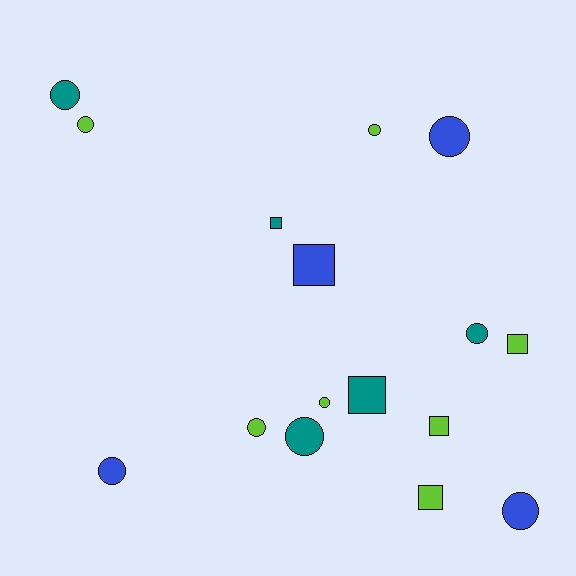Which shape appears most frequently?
Circle, with 10 objects.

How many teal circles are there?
There are 3 teal circles.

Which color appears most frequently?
Lime, with 7 objects.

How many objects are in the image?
There are 16 objects.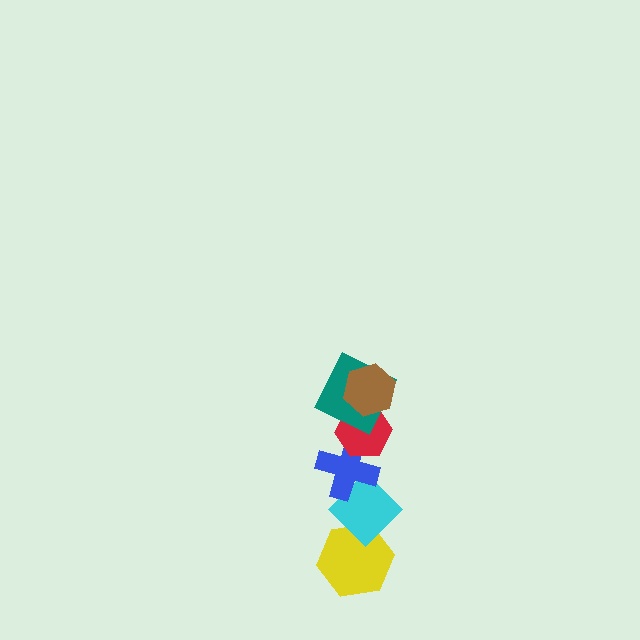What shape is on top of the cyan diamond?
The blue cross is on top of the cyan diamond.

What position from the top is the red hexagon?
The red hexagon is 3rd from the top.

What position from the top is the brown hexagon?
The brown hexagon is 1st from the top.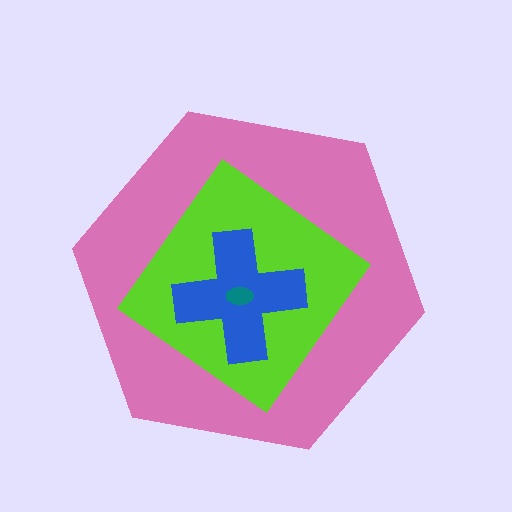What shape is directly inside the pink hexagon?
The lime diamond.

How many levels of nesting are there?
4.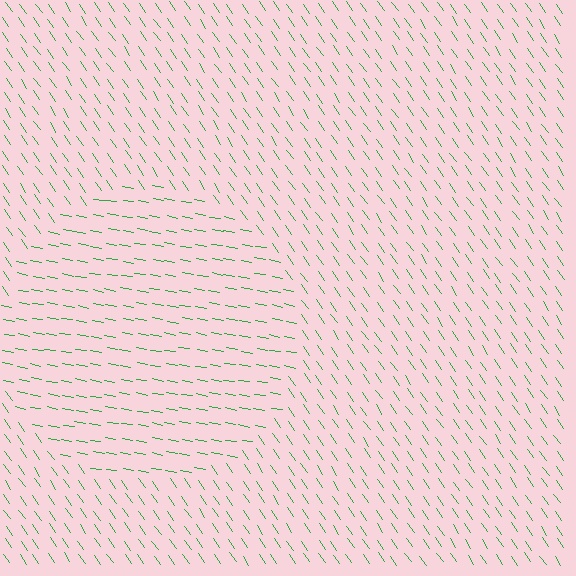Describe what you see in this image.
The image is filled with small green line segments. A circle region in the image has lines oriented differently from the surrounding lines, creating a visible texture boundary.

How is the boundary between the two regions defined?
The boundary is defined purely by a change in line orientation (approximately 45 degrees difference). All lines are the same color and thickness.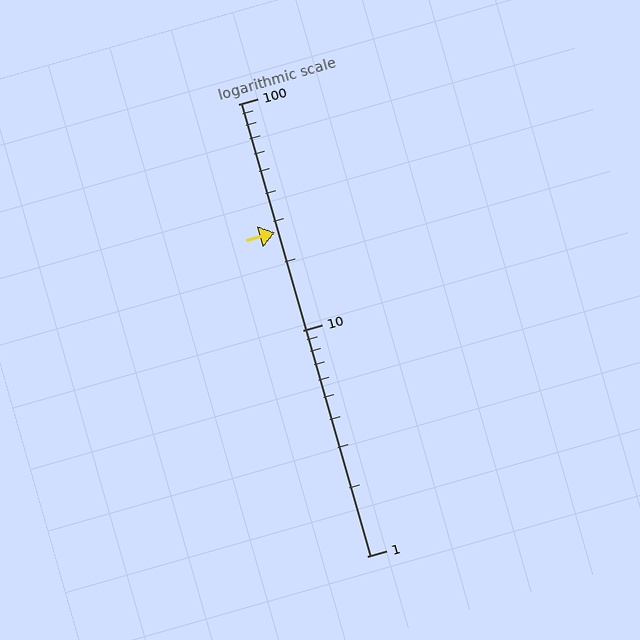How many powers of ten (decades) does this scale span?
The scale spans 2 decades, from 1 to 100.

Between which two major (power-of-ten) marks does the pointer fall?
The pointer is between 10 and 100.